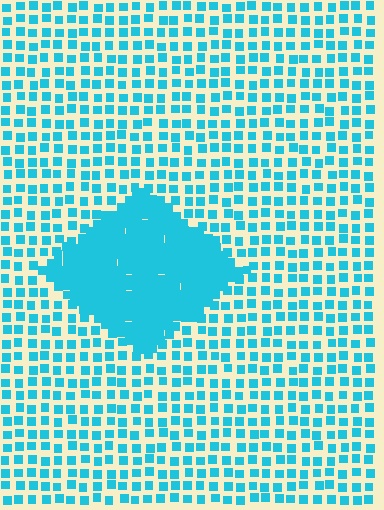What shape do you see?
I see a diamond.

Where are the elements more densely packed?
The elements are more densely packed inside the diamond boundary.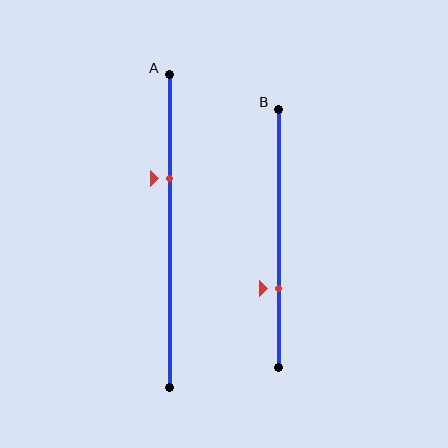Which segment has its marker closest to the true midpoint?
Segment A has its marker closest to the true midpoint.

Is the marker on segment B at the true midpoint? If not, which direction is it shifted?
No, the marker on segment B is shifted downward by about 19% of the segment length.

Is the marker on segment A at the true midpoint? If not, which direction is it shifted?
No, the marker on segment A is shifted upward by about 17% of the segment length.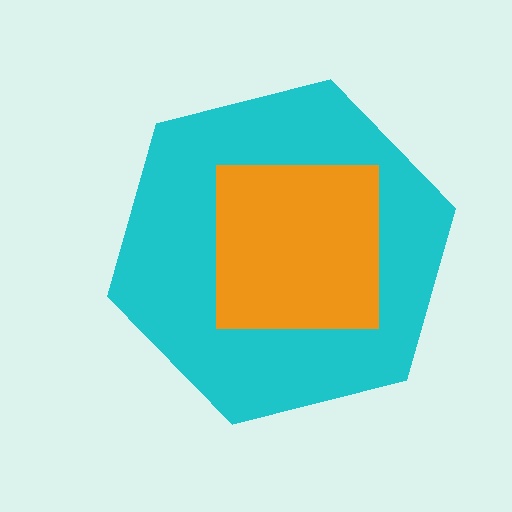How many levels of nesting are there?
2.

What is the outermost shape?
The cyan hexagon.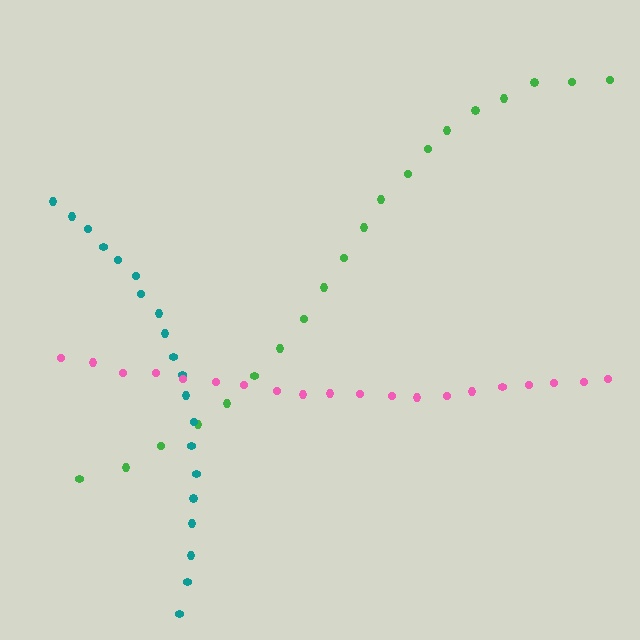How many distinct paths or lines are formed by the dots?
There are 3 distinct paths.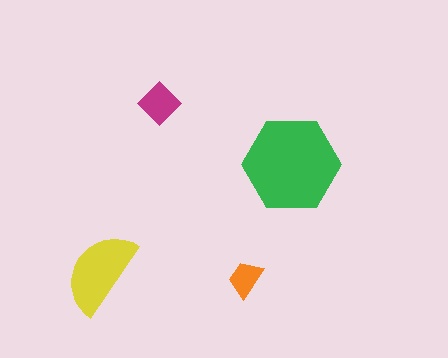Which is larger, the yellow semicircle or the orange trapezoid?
The yellow semicircle.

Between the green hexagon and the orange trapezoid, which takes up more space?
The green hexagon.